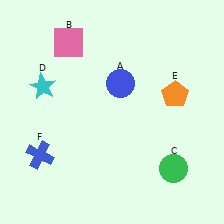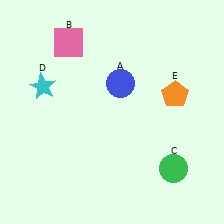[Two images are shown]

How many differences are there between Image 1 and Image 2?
There is 1 difference between the two images.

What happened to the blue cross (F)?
The blue cross (F) was removed in Image 2. It was in the bottom-left area of Image 1.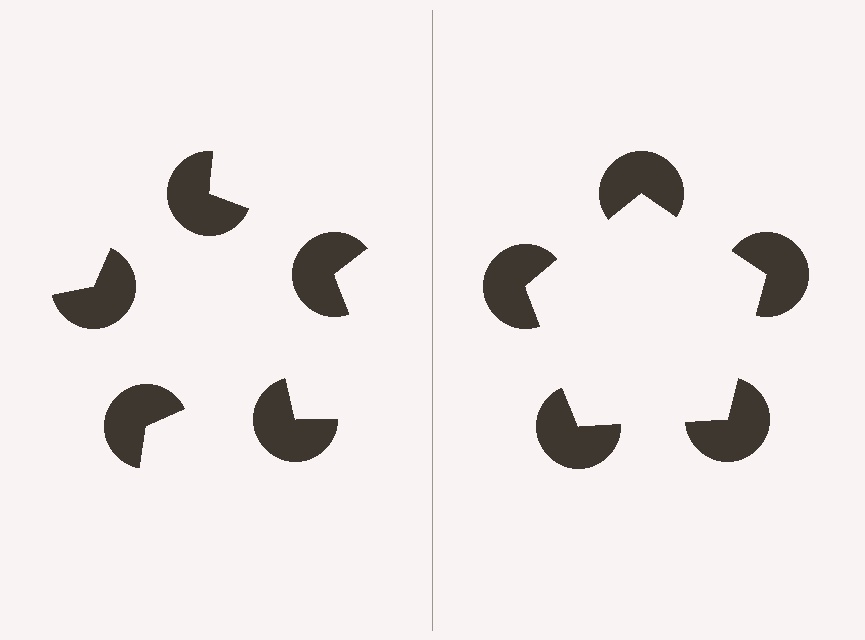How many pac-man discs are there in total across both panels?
10 — 5 on each side.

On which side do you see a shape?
An illusory pentagon appears on the right side. On the left side the wedge cuts are rotated, so no coherent shape forms.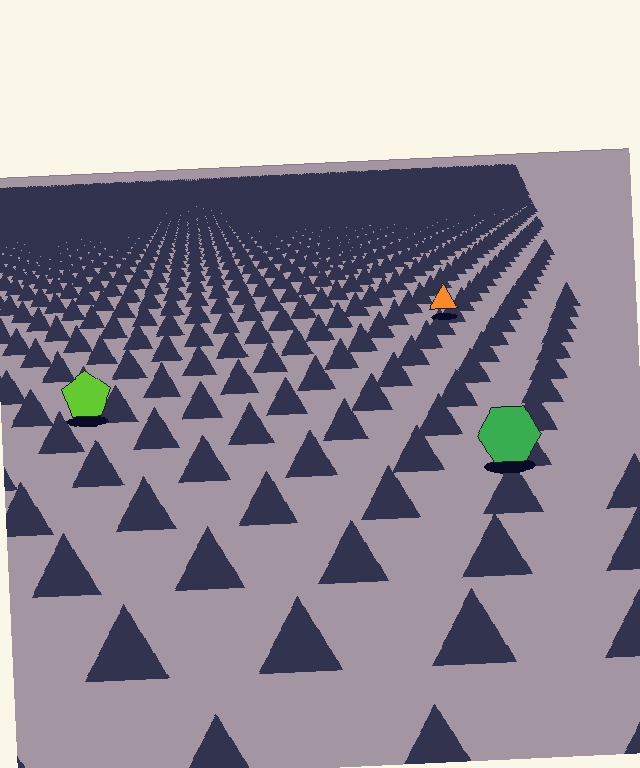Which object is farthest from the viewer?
The orange triangle is farthest from the viewer. It appears smaller and the ground texture around it is denser.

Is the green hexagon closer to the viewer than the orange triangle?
Yes. The green hexagon is closer — you can tell from the texture gradient: the ground texture is coarser near it.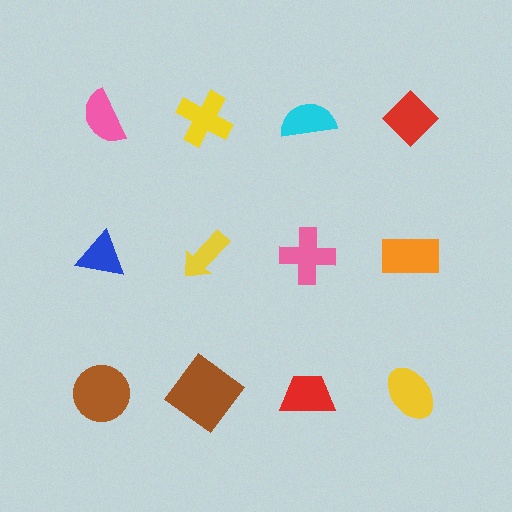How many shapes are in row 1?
4 shapes.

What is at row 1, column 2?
A yellow cross.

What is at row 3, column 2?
A brown diamond.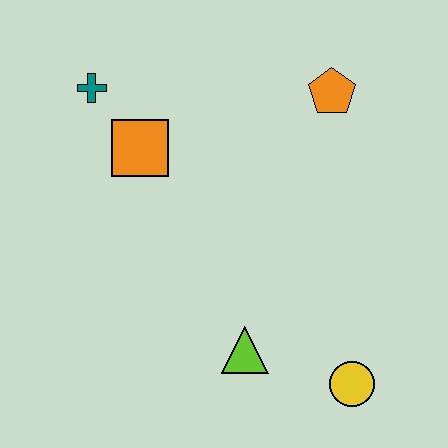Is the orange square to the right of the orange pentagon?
No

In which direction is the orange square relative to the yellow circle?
The orange square is above the yellow circle.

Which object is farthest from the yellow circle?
The teal cross is farthest from the yellow circle.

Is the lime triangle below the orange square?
Yes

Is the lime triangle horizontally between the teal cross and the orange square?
No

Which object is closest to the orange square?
The teal cross is closest to the orange square.